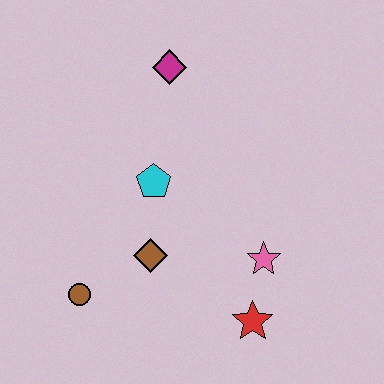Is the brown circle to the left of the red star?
Yes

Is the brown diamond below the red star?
No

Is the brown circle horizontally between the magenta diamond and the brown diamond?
No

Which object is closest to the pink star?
The red star is closest to the pink star.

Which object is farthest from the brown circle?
The magenta diamond is farthest from the brown circle.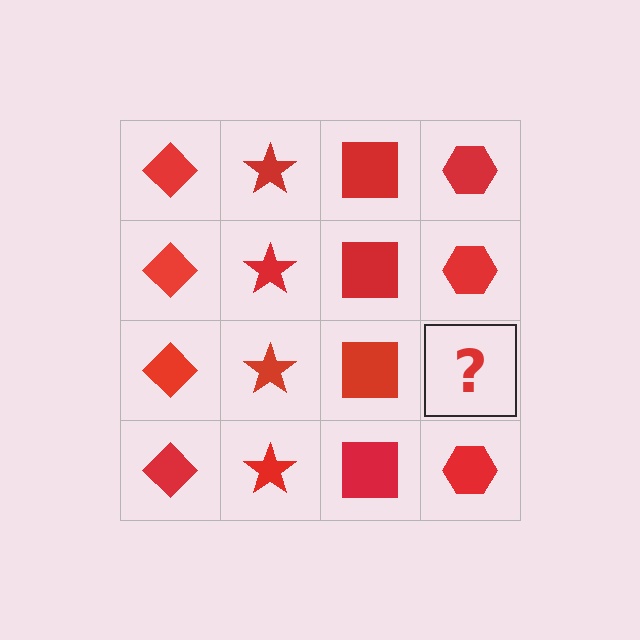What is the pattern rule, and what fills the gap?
The rule is that each column has a consistent shape. The gap should be filled with a red hexagon.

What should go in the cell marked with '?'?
The missing cell should contain a red hexagon.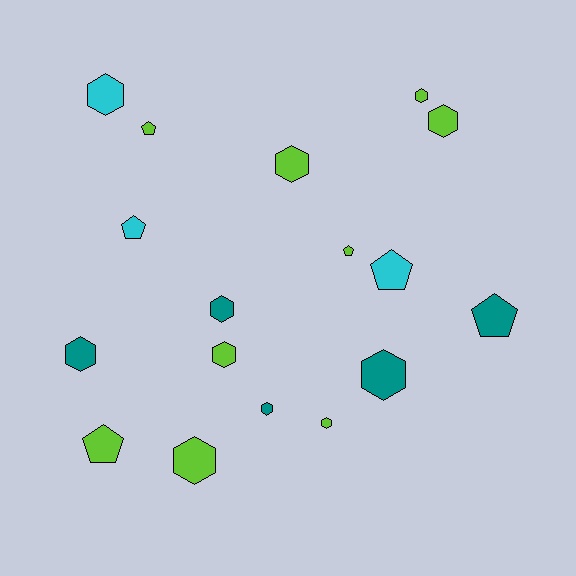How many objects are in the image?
There are 17 objects.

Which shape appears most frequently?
Hexagon, with 11 objects.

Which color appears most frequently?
Lime, with 9 objects.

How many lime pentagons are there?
There are 3 lime pentagons.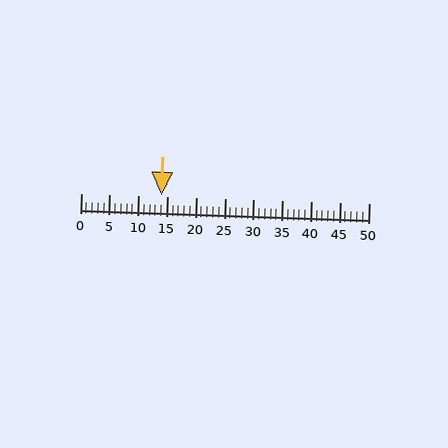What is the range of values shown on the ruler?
The ruler shows values from 0 to 50.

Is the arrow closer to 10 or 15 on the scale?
The arrow is closer to 15.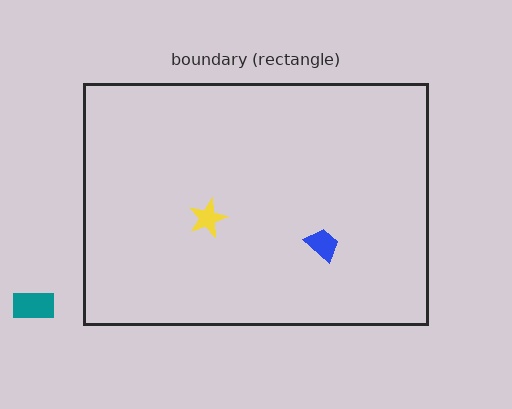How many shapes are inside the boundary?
2 inside, 1 outside.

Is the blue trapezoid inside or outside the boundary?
Inside.